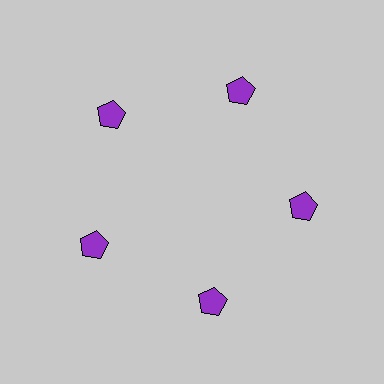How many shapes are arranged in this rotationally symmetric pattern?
There are 5 shapes, arranged in 5 groups of 1.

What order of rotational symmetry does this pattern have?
This pattern has 5-fold rotational symmetry.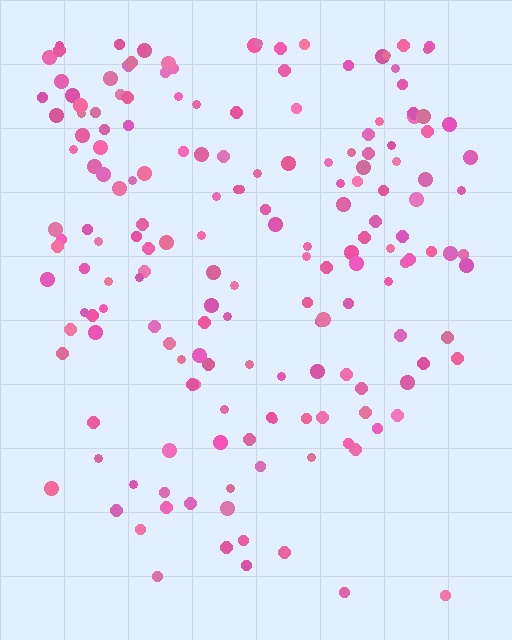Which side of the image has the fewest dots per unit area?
The bottom.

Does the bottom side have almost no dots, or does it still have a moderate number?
Still a moderate number, just noticeably fewer than the top.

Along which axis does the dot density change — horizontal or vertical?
Vertical.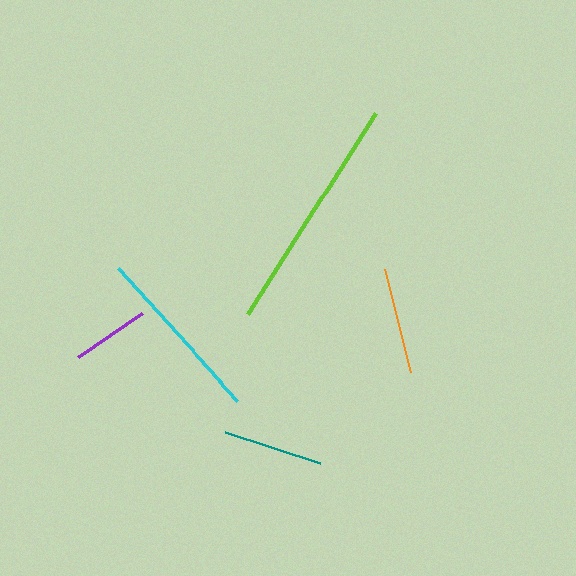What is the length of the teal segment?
The teal segment is approximately 99 pixels long.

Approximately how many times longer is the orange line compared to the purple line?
The orange line is approximately 1.4 times the length of the purple line.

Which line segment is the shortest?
The purple line is the shortest at approximately 77 pixels.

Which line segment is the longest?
The lime line is the longest at approximately 238 pixels.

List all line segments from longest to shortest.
From longest to shortest: lime, cyan, orange, teal, purple.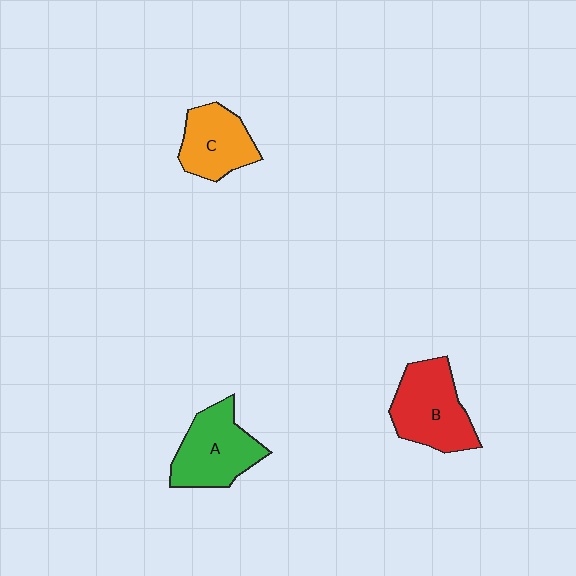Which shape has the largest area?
Shape B (red).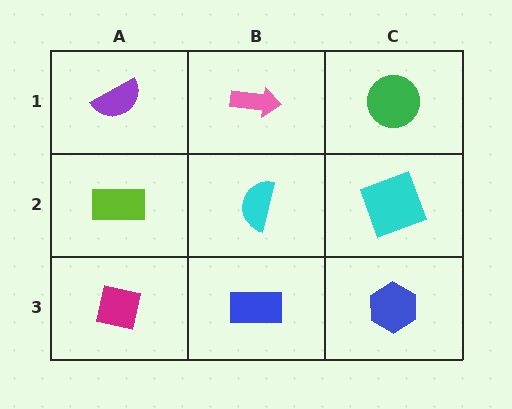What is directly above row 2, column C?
A green circle.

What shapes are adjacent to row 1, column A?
A lime rectangle (row 2, column A), a pink arrow (row 1, column B).